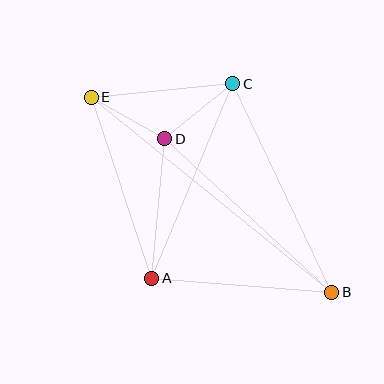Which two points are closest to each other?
Points D and E are closest to each other.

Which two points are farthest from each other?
Points B and E are farthest from each other.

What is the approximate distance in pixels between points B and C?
The distance between B and C is approximately 231 pixels.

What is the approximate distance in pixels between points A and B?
The distance between A and B is approximately 180 pixels.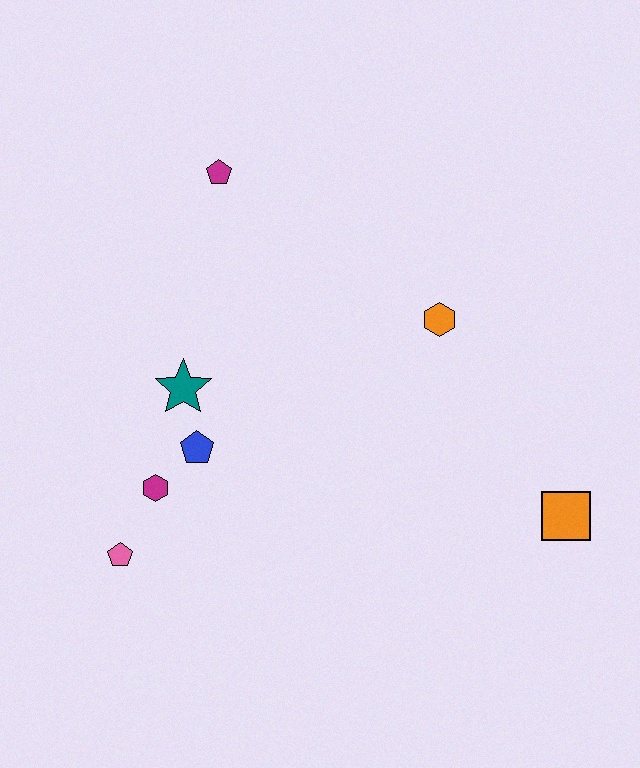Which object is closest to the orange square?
The orange hexagon is closest to the orange square.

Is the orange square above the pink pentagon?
Yes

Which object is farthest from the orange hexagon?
The pink pentagon is farthest from the orange hexagon.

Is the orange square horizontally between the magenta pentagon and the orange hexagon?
No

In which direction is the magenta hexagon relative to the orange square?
The magenta hexagon is to the left of the orange square.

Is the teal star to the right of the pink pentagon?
Yes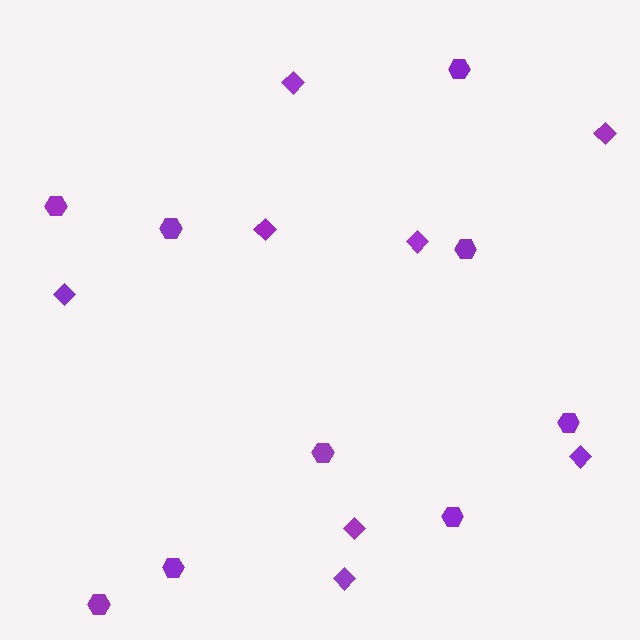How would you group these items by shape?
There are 2 groups: one group of diamonds (8) and one group of hexagons (9).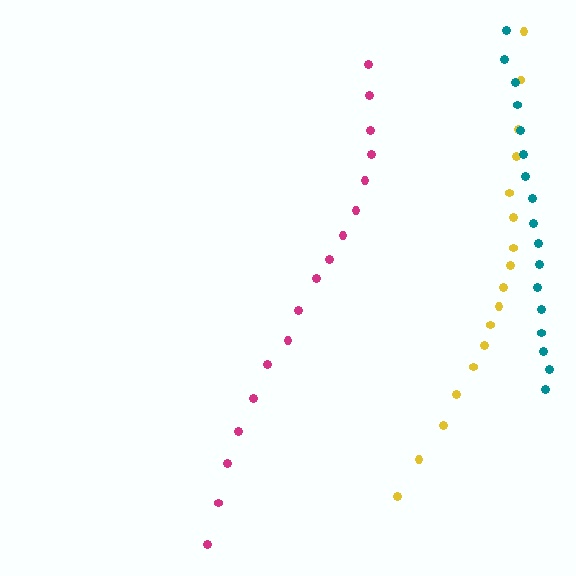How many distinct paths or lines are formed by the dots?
There are 3 distinct paths.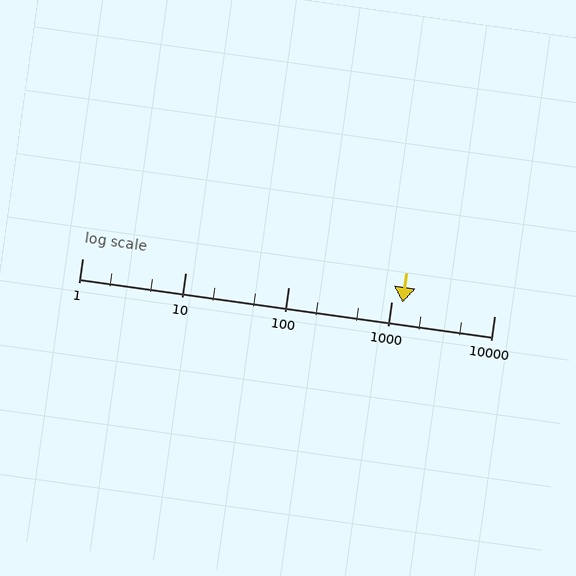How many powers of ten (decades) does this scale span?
The scale spans 4 decades, from 1 to 10000.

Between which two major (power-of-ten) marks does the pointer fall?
The pointer is between 1000 and 10000.